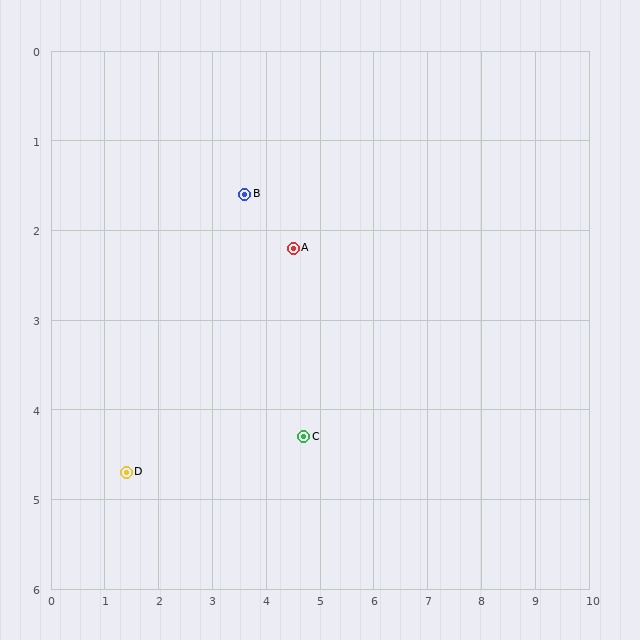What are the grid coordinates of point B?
Point B is at approximately (3.6, 1.6).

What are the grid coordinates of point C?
Point C is at approximately (4.7, 4.3).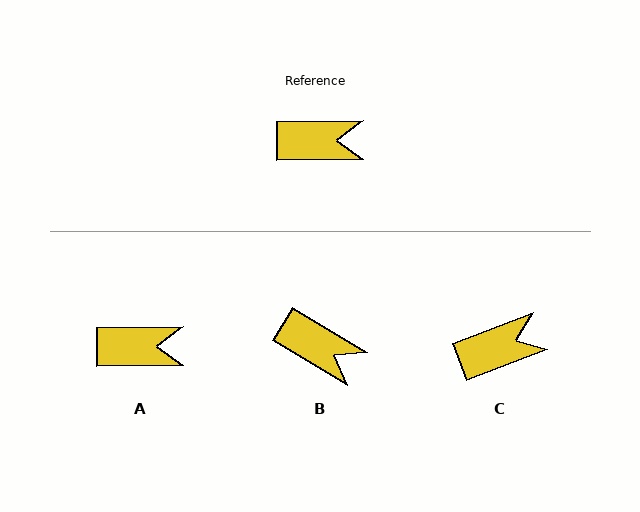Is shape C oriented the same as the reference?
No, it is off by about 20 degrees.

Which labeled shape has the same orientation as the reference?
A.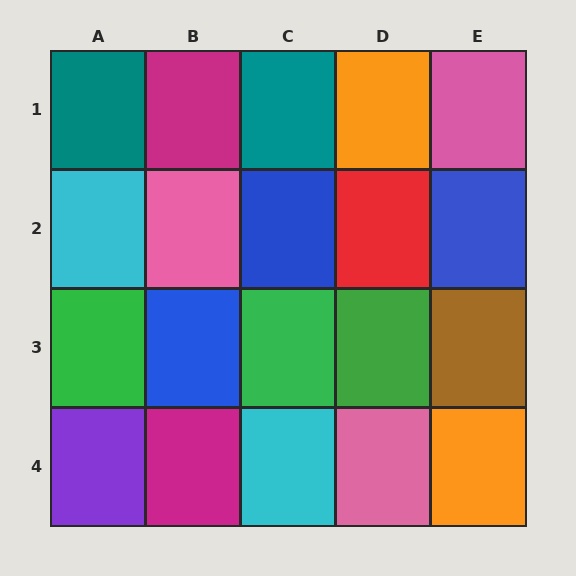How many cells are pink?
3 cells are pink.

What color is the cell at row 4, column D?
Pink.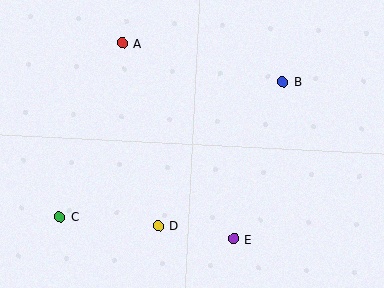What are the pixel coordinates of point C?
Point C is at (60, 217).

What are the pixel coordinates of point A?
Point A is at (122, 43).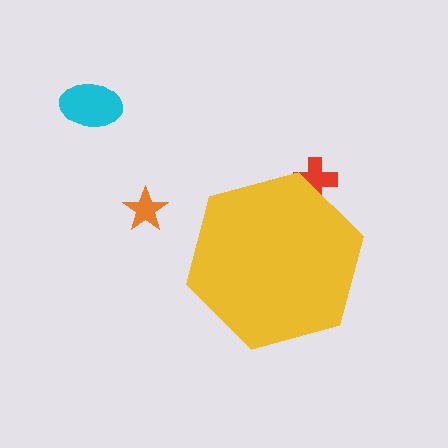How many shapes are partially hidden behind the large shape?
1 shape is partially hidden.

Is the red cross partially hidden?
Yes, the red cross is partially hidden behind the yellow hexagon.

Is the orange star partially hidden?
No, the orange star is fully visible.